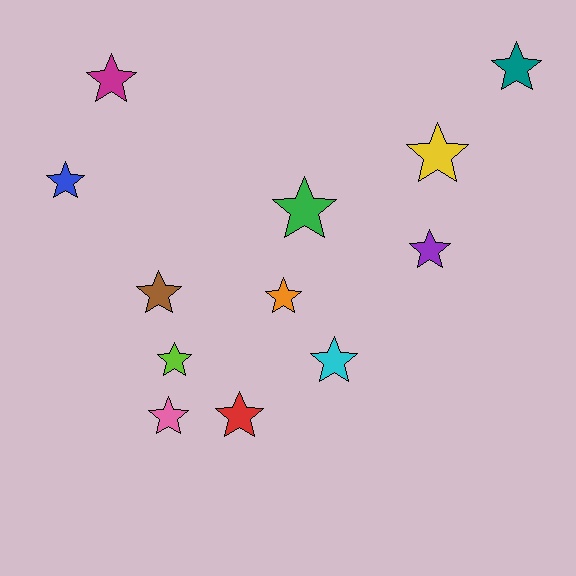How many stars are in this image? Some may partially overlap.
There are 12 stars.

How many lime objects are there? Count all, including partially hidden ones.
There is 1 lime object.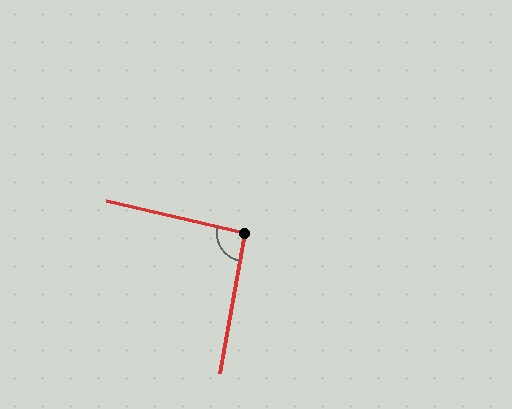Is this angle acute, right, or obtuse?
It is approximately a right angle.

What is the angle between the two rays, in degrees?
Approximately 93 degrees.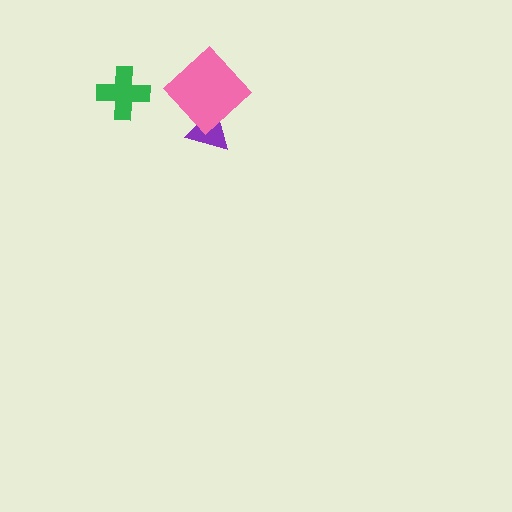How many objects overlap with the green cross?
0 objects overlap with the green cross.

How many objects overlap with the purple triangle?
1 object overlaps with the purple triangle.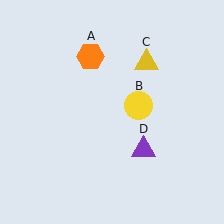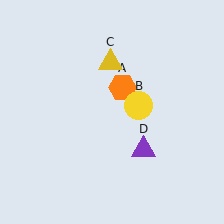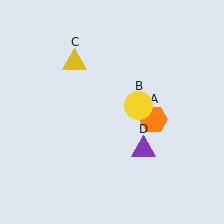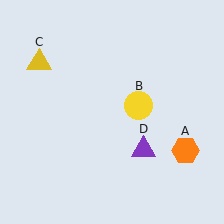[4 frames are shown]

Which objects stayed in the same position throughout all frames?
Yellow circle (object B) and purple triangle (object D) remained stationary.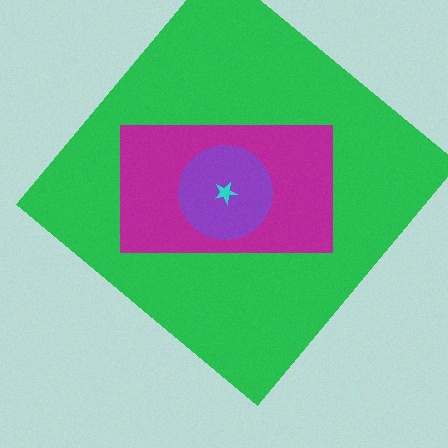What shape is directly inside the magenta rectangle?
The purple circle.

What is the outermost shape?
The green diamond.